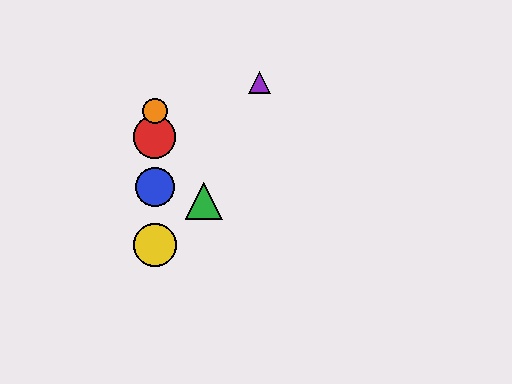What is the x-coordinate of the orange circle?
The orange circle is at x≈155.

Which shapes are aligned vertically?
The red circle, the blue circle, the yellow circle, the orange circle are aligned vertically.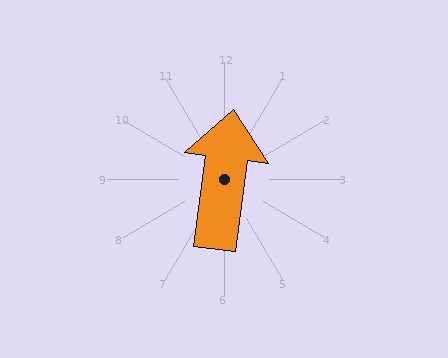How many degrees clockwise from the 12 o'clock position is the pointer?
Approximately 8 degrees.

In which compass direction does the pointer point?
North.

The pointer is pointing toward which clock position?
Roughly 12 o'clock.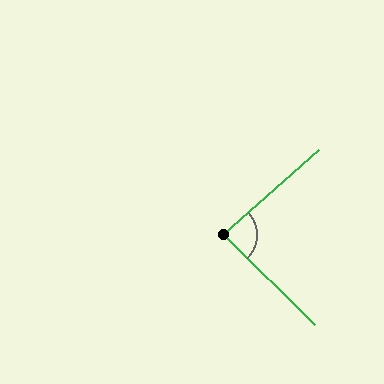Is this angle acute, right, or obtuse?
It is approximately a right angle.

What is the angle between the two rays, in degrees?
Approximately 87 degrees.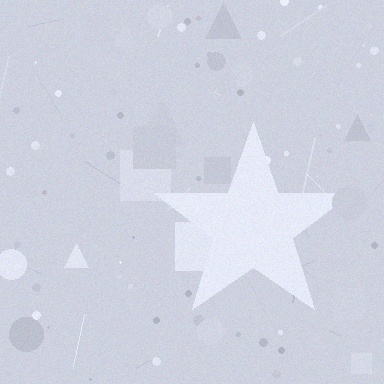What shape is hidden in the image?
A star is hidden in the image.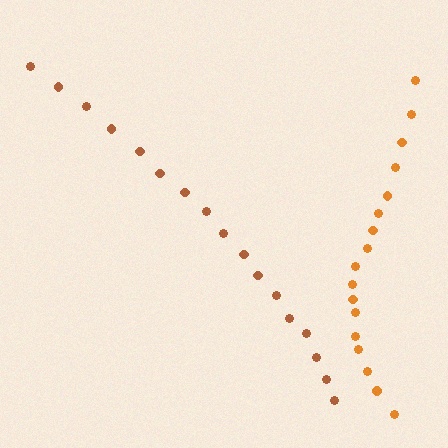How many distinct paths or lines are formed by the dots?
There are 2 distinct paths.